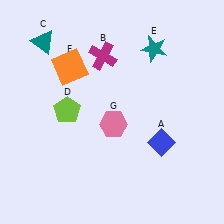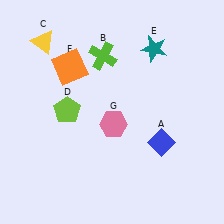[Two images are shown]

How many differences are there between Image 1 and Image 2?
There are 2 differences between the two images.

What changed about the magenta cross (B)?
In Image 1, B is magenta. In Image 2, it changed to lime.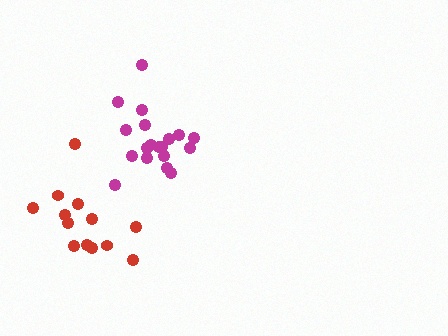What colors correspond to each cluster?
The clusters are colored: red, magenta.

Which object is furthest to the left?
The red cluster is leftmost.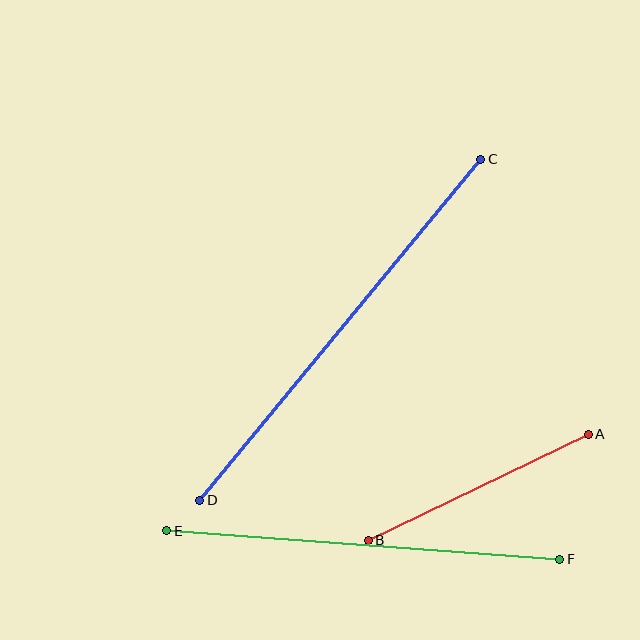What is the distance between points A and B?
The distance is approximately 244 pixels.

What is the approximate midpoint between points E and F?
The midpoint is at approximately (363, 545) pixels.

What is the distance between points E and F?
The distance is approximately 394 pixels.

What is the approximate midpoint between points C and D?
The midpoint is at approximately (340, 330) pixels.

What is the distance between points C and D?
The distance is approximately 442 pixels.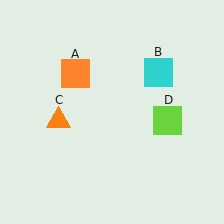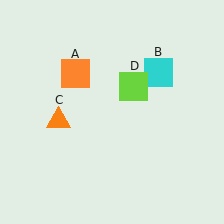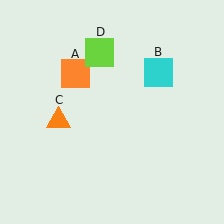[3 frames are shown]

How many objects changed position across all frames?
1 object changed position: lime square (object D).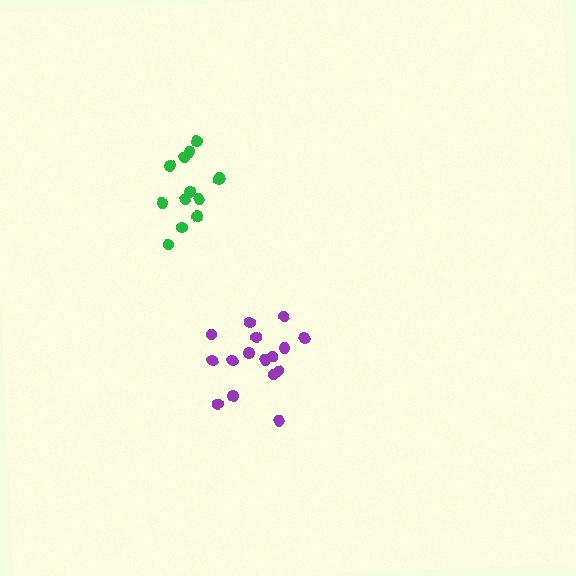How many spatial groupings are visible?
There are 2 spatial groupings.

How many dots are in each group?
Group 1: 16 dots, Group 2: 13 dots (29 total).